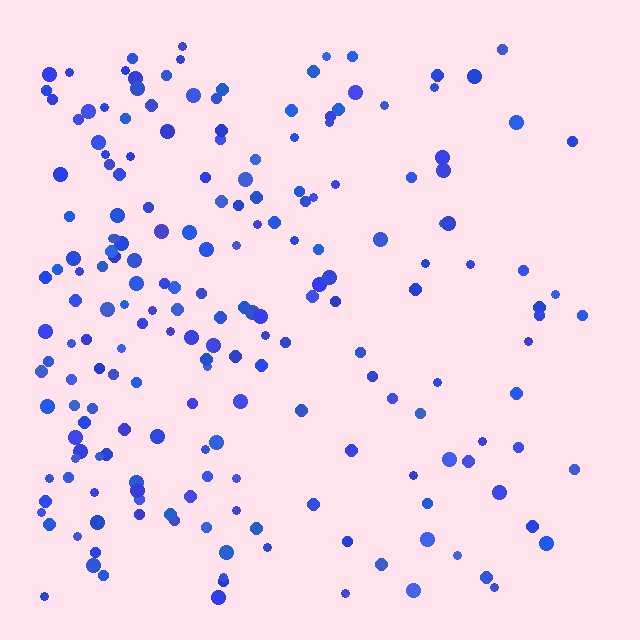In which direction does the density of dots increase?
From right to left, with the left side densest.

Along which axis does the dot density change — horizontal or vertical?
Horizontal.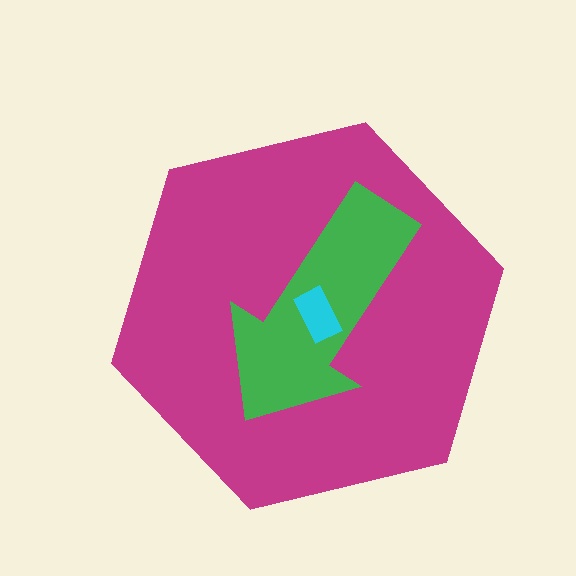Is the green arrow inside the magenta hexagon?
Yes.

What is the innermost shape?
The cyan rectangle.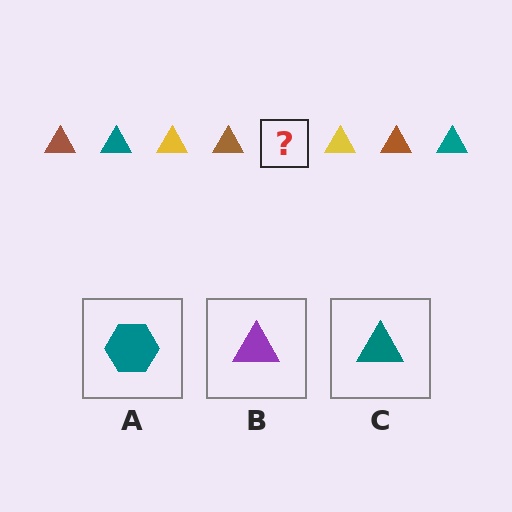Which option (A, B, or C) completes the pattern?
C.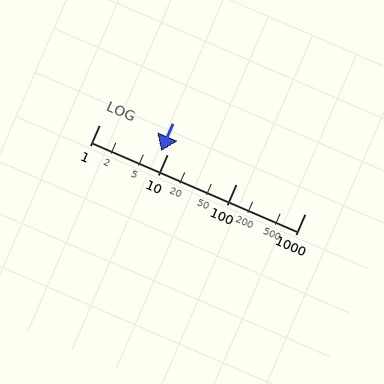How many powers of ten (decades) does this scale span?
The scale spans 3 decades, from 1 to 1000.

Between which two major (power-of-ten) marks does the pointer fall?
The pointer is between 1 and 10.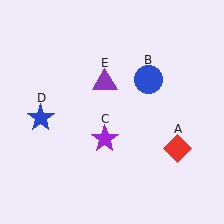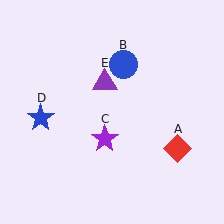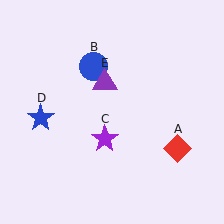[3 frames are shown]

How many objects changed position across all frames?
1 object changed position: blue circle (object B).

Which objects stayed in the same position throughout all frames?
Red diamond (object A) and purple star (object C) and blue star (object D) and purple triangle (object E) remained stationary.